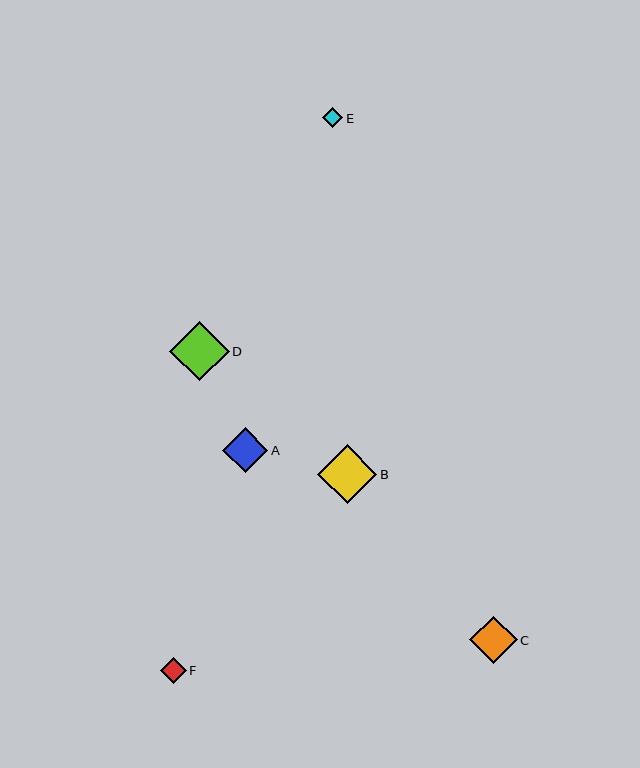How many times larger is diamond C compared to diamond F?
Diamond C is approximately 1.9 times the size of diamond F.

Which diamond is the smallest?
Diamond E is the smallest with a size of approximately 21 pixels.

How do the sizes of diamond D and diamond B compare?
Diamond D and diamond B are approximately the same size.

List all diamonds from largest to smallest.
From largest to smallest: D, B, C, A, F, E.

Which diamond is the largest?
Diamond D is the largest with a size of approximately 60 pixels.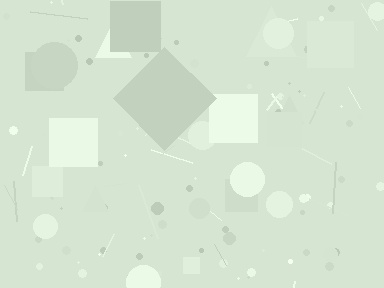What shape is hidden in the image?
A diamond is hidden in the image.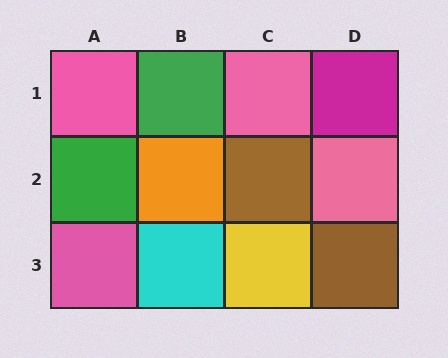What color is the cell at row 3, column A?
Pink.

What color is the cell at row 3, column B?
Cyan.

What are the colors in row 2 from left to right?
Green, orange, brown, pink.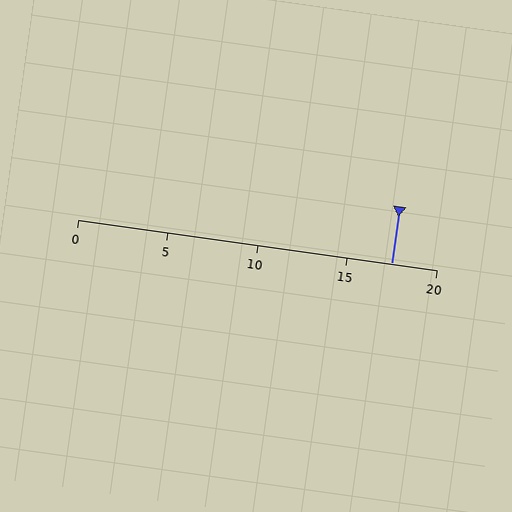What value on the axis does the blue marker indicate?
The marker indicates approximately 17.5.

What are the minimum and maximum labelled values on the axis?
The axis runs from 0 to 20.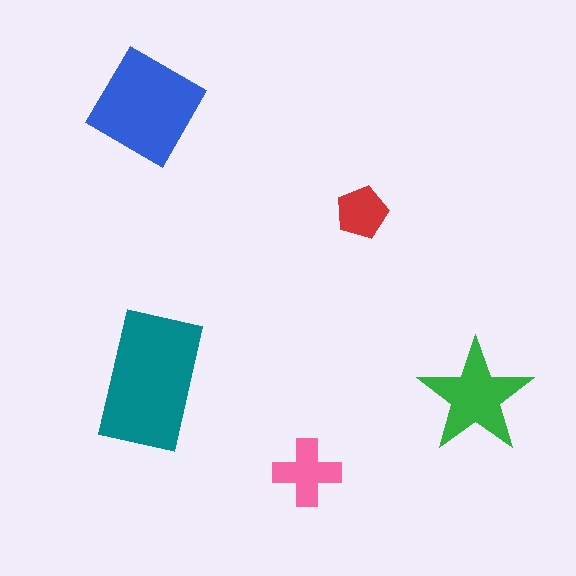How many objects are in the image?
There are 5 objects in the image.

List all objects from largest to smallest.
The teal rectangle, the blue diamond, the green star, the pink cross, the red pentagon.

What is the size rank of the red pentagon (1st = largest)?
5th.